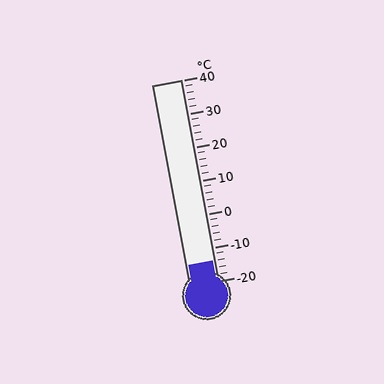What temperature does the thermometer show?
The thermometer shows approximately -14°C.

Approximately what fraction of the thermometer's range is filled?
The thermometer is filled to approximately 10% of its range.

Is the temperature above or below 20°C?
The temperature is below 20°C.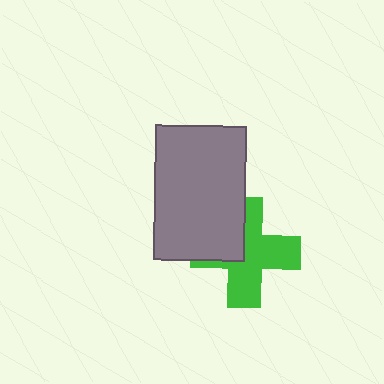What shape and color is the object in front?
The object in front is a gray rectangle.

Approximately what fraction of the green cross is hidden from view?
Roughly 33% of the green cross is hidden behind the gray rectangle.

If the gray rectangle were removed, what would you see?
You would see the complete green cross.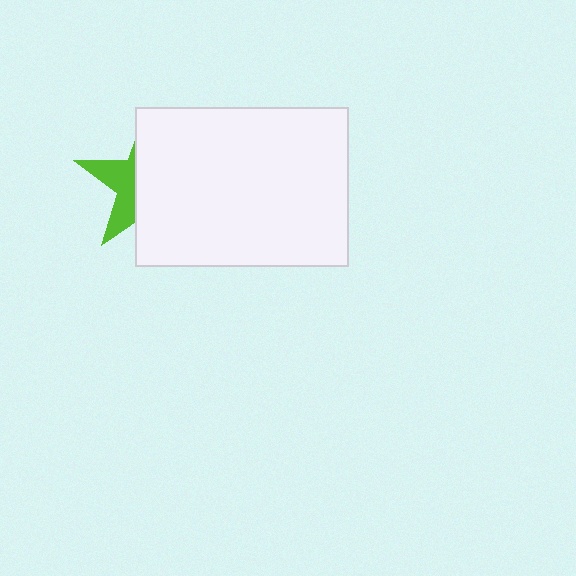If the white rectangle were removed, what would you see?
You would see the complete lime star.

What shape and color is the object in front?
The object in front is a white rectangle.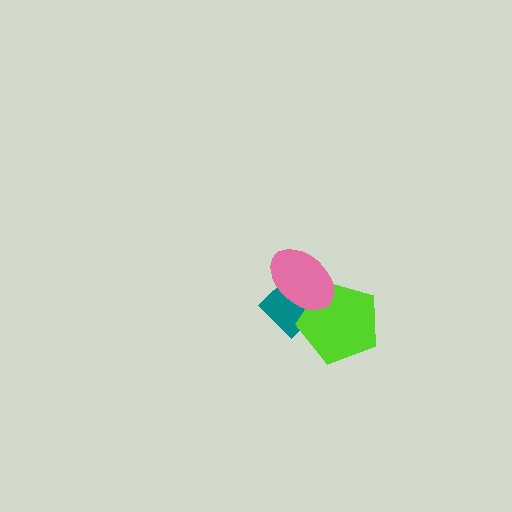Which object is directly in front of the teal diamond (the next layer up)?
The lime pentagon is directly in front of the teal diamond.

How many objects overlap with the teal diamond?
2 objects overlap with the teal diamond.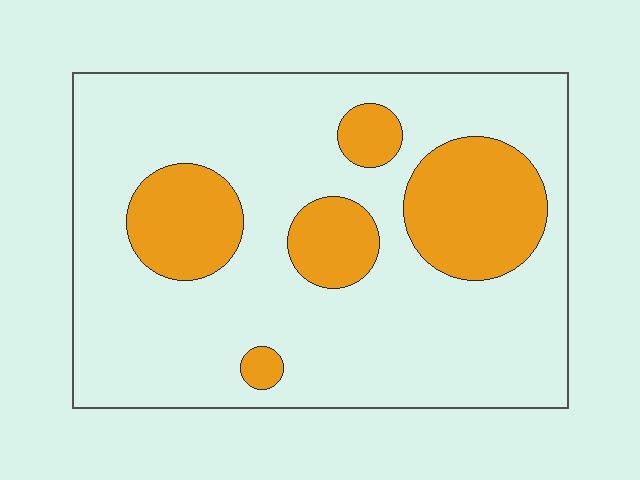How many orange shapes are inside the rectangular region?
5.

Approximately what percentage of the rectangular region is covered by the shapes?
Approximately 25%.